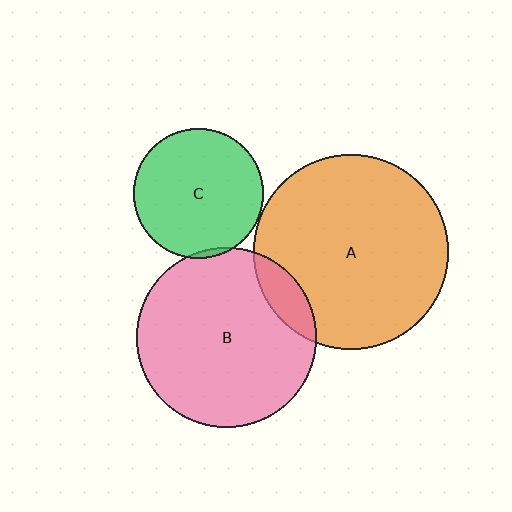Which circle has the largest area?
Circle A (orange).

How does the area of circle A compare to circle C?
Approximately 2.2 times.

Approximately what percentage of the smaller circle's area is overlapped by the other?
Approximately 5%.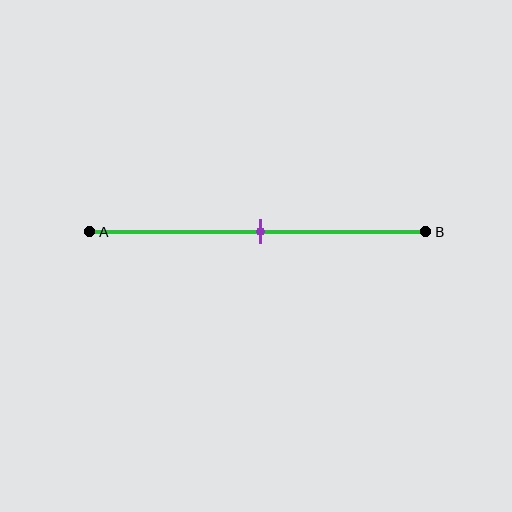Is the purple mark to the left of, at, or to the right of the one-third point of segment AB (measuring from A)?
The purple mark is to the right of the one-third point of segment AB.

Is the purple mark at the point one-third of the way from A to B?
No, the mark is at about 50% from A, not at the 33% one-third point.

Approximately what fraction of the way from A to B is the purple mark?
The purple mark is approximately 50% of the way from A to B.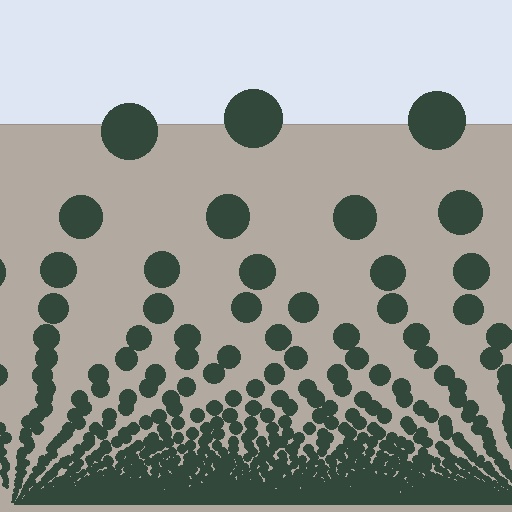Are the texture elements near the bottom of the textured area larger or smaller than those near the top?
Smaller. The gradient is inverted — elements near the bottom are smaller and denser.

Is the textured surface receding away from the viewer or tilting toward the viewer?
The surface appears to tilt toward the viewer. Texture elements get larger and sparser toward the top.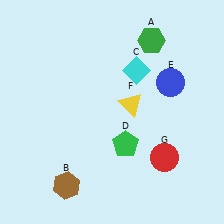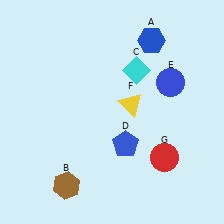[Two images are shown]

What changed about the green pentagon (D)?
In Image 1, D is green. In Image 2, it changed to blue.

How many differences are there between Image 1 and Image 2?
There are 2 differences between the two images.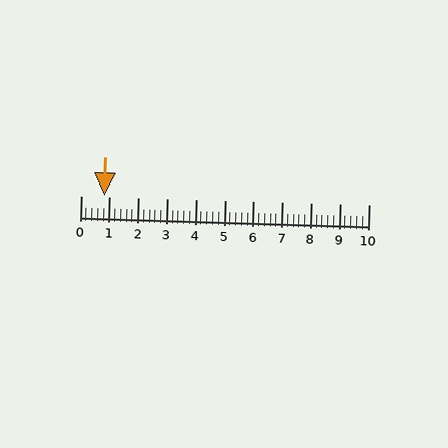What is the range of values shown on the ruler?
The ruler shows values from 0 to 10.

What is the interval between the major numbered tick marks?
The major tick marks are spaced 1 units apart.